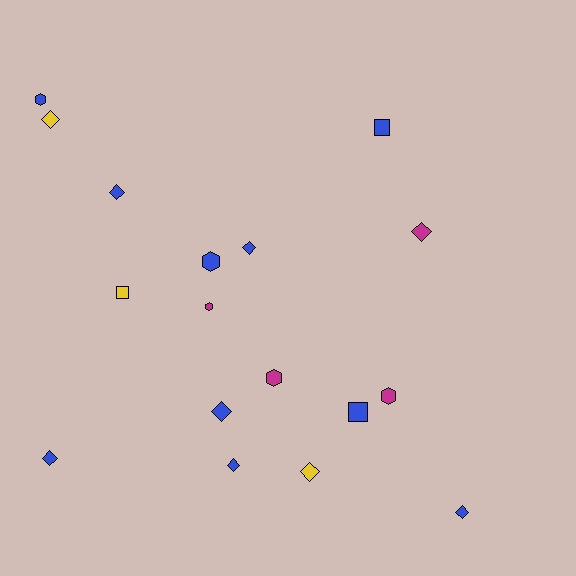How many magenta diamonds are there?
There is 1 magenta diamond.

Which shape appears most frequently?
Diamond, with 9 objects.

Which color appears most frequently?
Blue, with 10 objects.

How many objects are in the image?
There are 17 objects.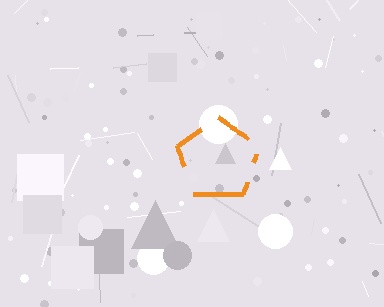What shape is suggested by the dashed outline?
The dashed outline suggests a pentagon.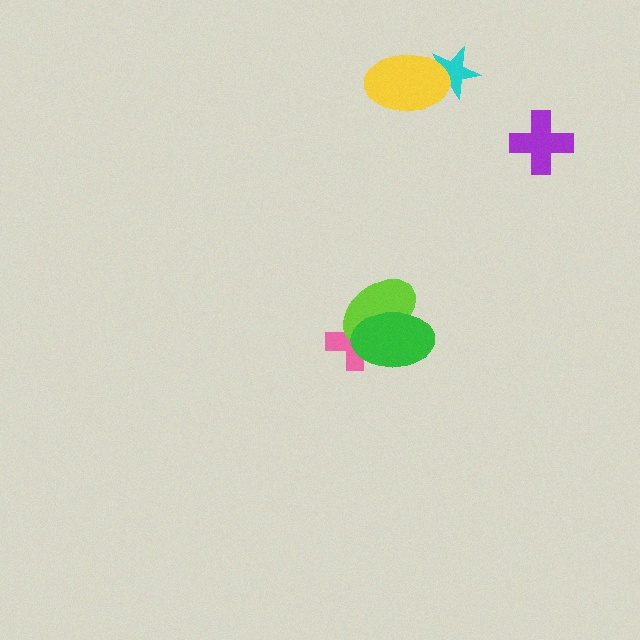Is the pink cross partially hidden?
Yes, it is partially covered by another shape.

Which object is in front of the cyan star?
The yellow ellipse is in front of the cyan star.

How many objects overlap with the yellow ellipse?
1 object overlaps with the yellow ellipse.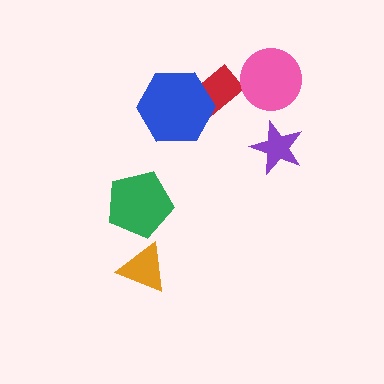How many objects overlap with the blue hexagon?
1 object overlaps with the blue hexagon.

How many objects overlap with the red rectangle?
1 object overlaps with the red rectangle.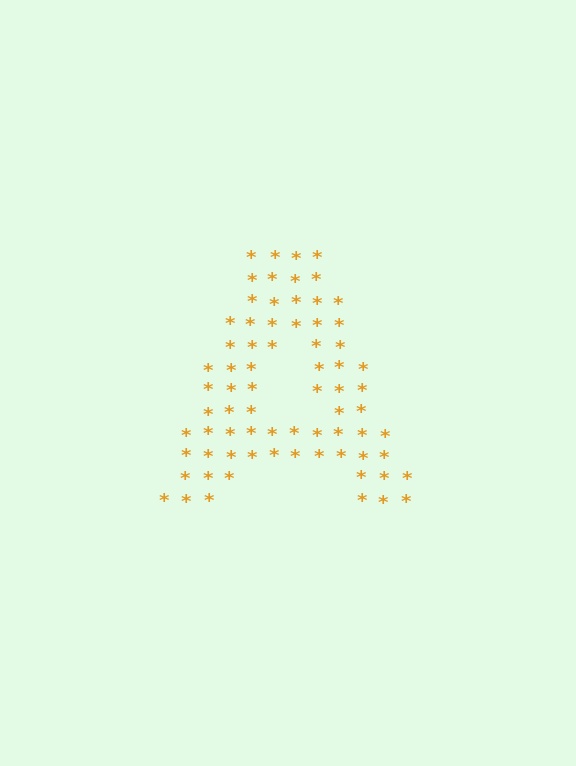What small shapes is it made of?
It is made of small asterisks.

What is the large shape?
The large shape is the letter A.